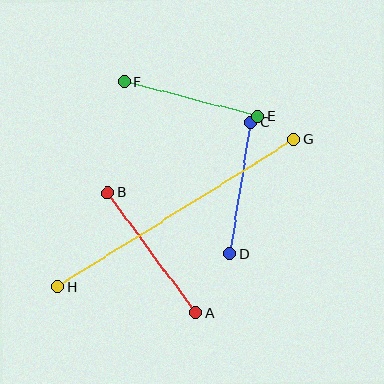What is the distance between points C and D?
The distance is approximately 133 pixels.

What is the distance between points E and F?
The distance is approximately 137 pixels.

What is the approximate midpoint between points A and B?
The midpoint is at approximately (152, 253) pixels.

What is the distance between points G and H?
The distance is approximately 279 pixels.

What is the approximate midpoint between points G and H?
The midpoint is at approximately (176, 213) pixels.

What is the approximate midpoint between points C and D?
The midpoint is at approximately (240, 188) pixels.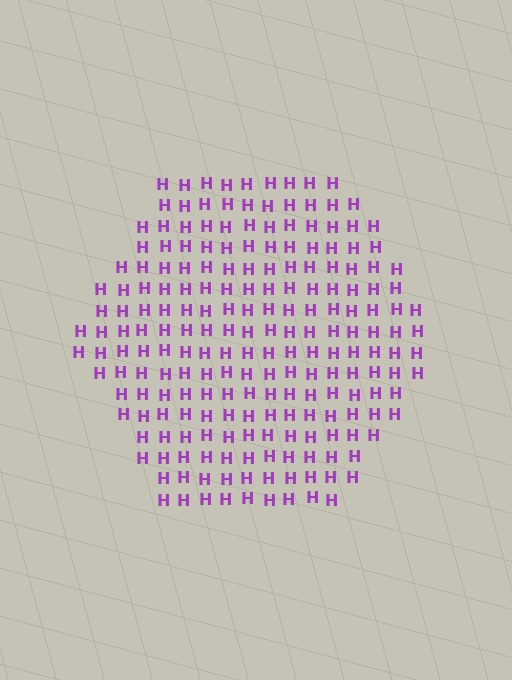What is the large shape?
The large shape is a hexagon.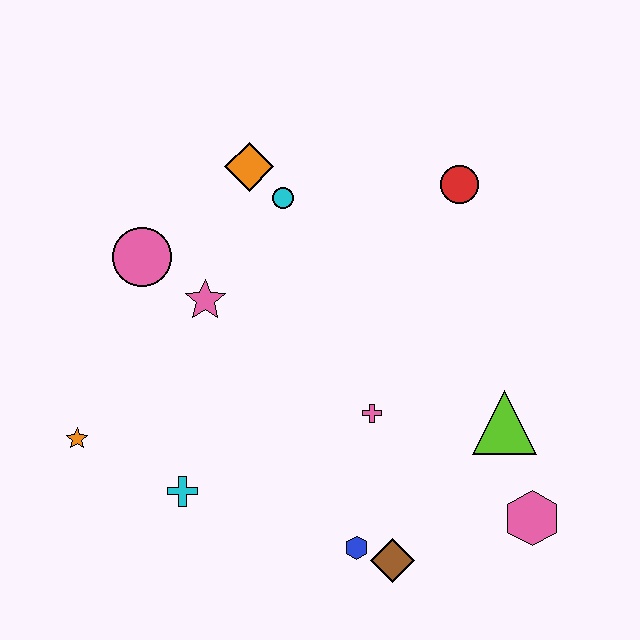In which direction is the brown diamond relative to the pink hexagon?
The brown diamond is to the left of the pink hexagon.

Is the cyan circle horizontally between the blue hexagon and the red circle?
No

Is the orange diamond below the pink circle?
No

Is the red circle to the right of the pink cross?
Yes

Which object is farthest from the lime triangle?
The orange star is farthest from the lime triangle.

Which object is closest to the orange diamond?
The cyan circle is closest to the orange diamond.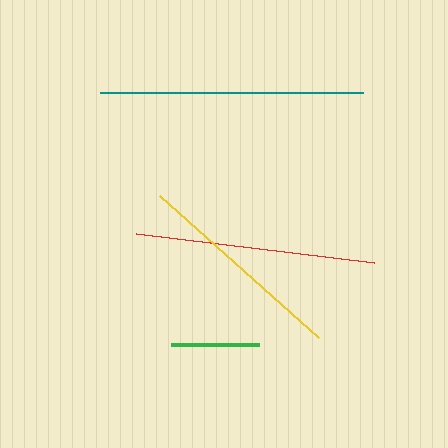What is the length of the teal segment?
The teal segment is approximately 263 pixels long.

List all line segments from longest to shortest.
From longest to shortest: teal, red, yellow, green.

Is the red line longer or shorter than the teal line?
The teal line is longer than the red line.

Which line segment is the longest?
The teal line is the longest at approximately 263 pixels.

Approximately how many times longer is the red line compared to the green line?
The red line is approximately 2.7 times the length of the green line.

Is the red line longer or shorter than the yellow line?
The red line is longer than the yellow line.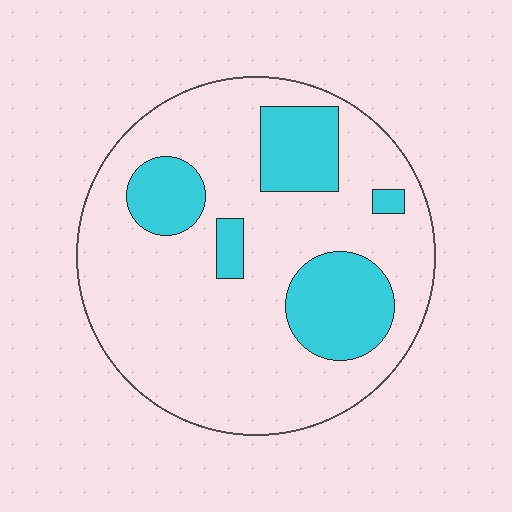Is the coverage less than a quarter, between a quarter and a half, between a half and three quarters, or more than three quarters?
Less than a quarter.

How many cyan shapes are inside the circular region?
5.